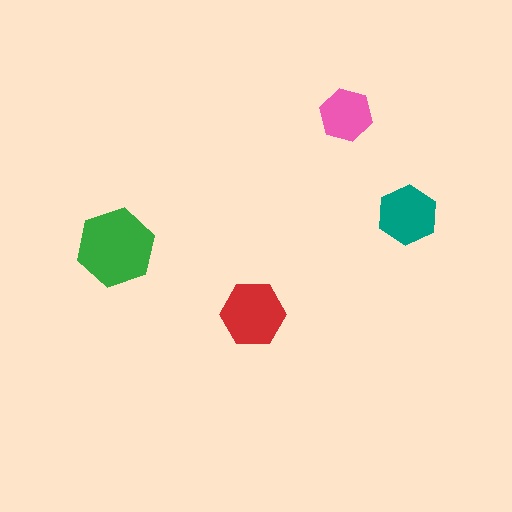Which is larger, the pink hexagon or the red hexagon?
The red one.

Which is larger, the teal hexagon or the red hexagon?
The red one.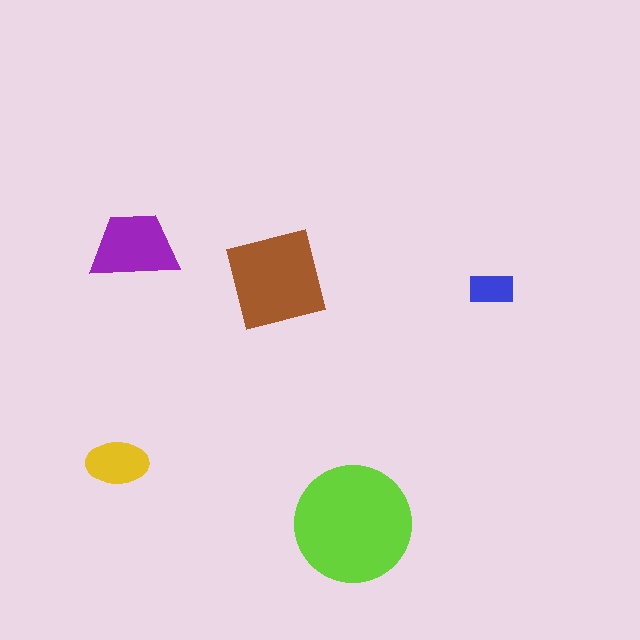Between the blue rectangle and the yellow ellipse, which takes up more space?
The yellow ellipse.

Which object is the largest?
The lime circle.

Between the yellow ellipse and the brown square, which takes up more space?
The brown square.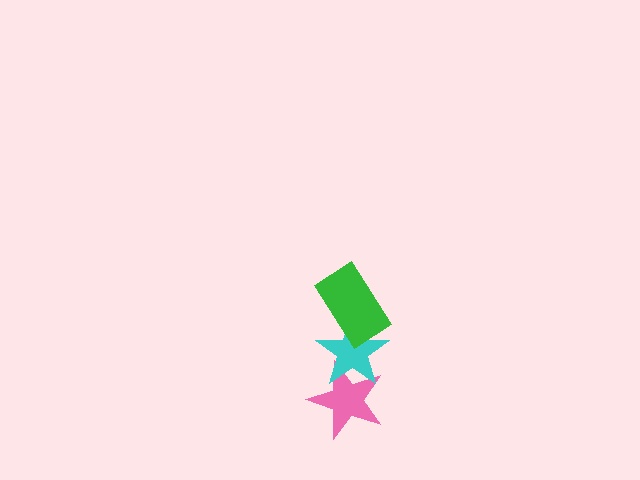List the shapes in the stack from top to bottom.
From top to bottom: the green rectangle, the cyan star, the pink star.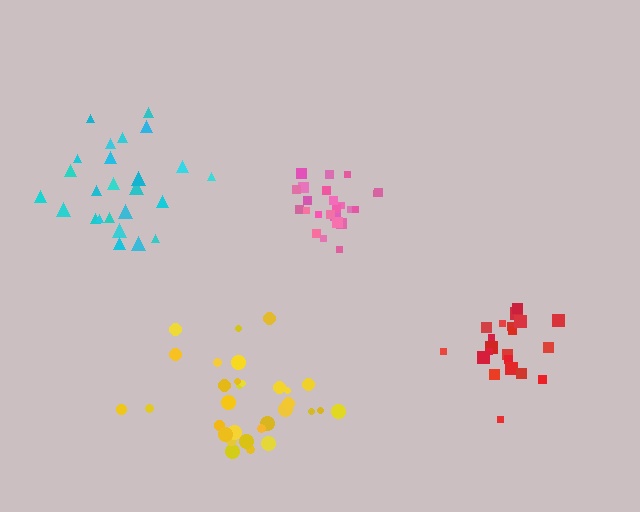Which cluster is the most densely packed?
Pink.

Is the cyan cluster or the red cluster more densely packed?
Red.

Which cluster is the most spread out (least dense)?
Cyan.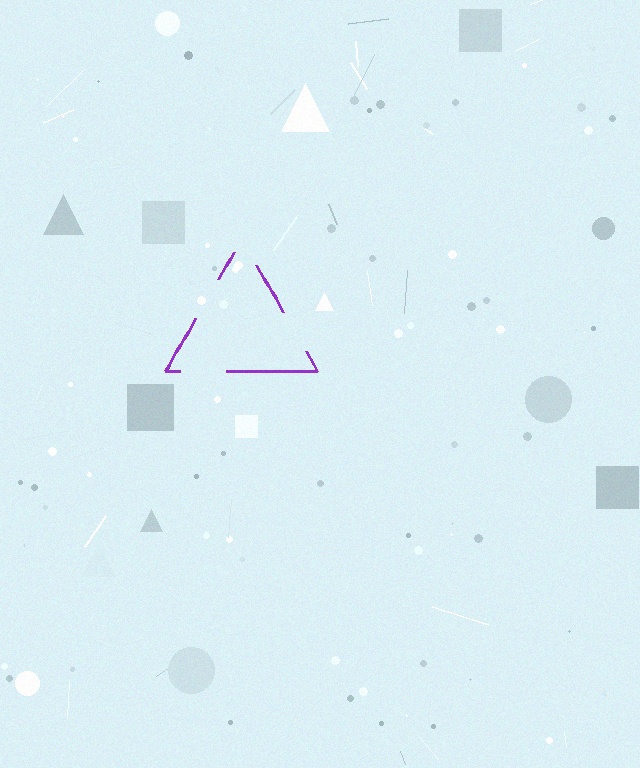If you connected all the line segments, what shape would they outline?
They would outline a triangle.